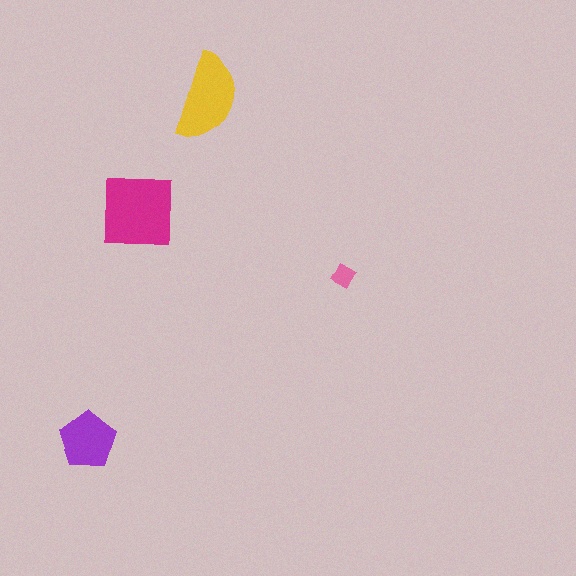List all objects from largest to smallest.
The magenta square, the yellow semicircle, the purple pentagon, the pink diamond.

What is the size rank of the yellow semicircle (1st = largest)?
2nd.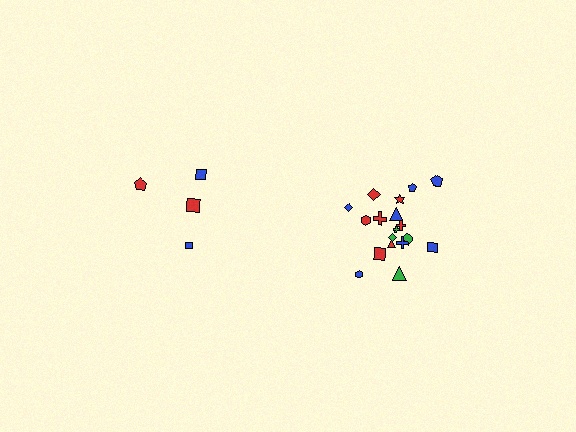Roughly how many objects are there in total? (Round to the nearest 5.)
Roughly 20 objects in total.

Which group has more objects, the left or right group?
The right group.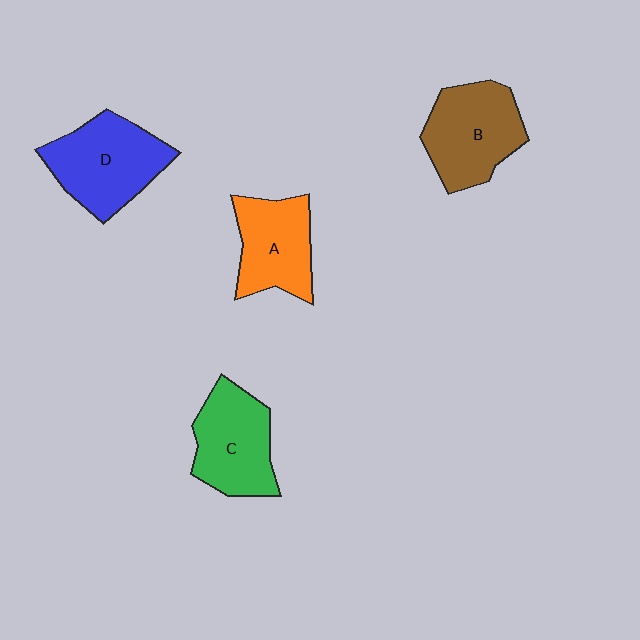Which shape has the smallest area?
Shape A (orange).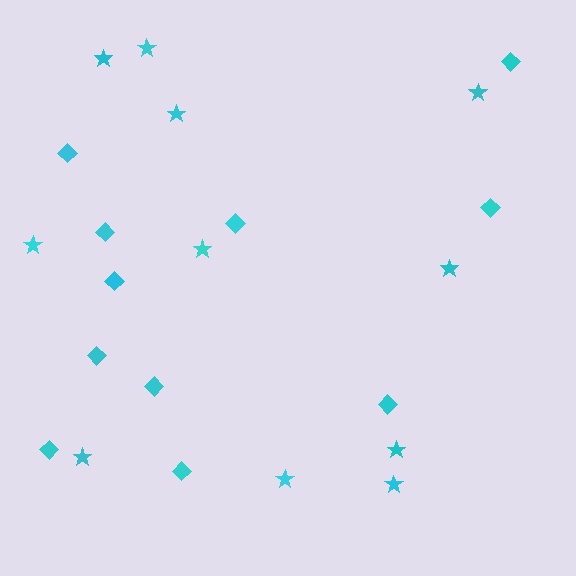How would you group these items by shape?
There are 2 groups: one group of diamonds (11) and one group of stars (11).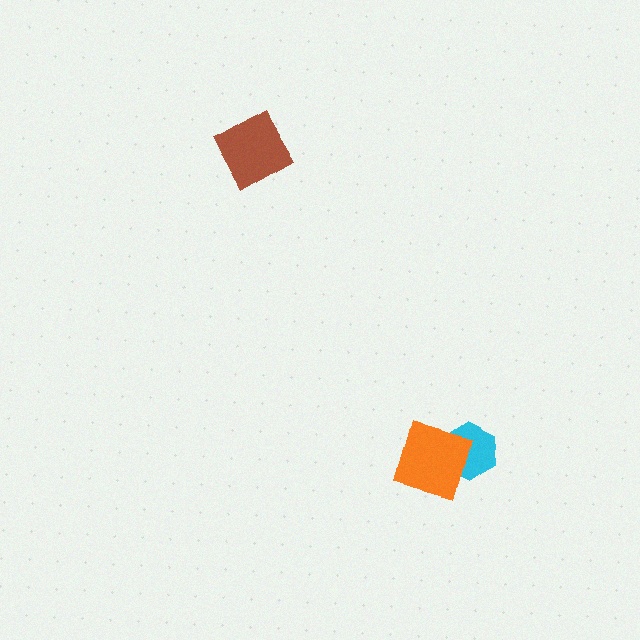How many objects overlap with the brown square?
0 objects overlap with the brown square.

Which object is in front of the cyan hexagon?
The orange diamond is in front of the cyan hexagon.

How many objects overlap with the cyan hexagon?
1 object overlaps with the cyan hexagon.